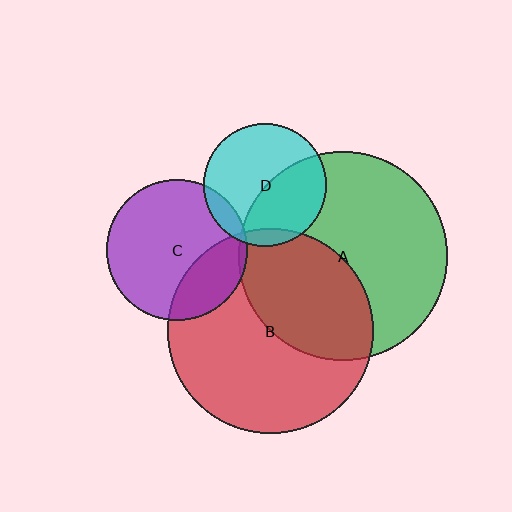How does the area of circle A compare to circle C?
Approximately 2.2 times.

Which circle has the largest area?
Circle A (green).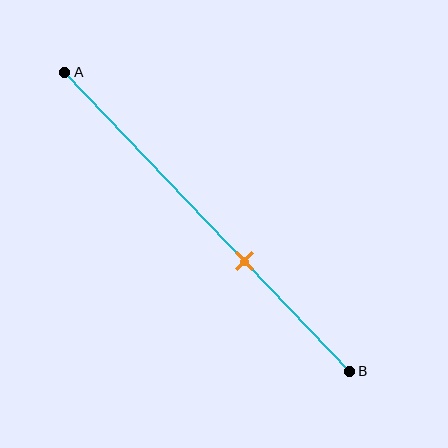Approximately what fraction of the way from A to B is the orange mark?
The orange mark is approximately 65% of the way from A to B.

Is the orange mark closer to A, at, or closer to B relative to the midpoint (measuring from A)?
The orange mark is closer to point B than the midpoint of segment AB.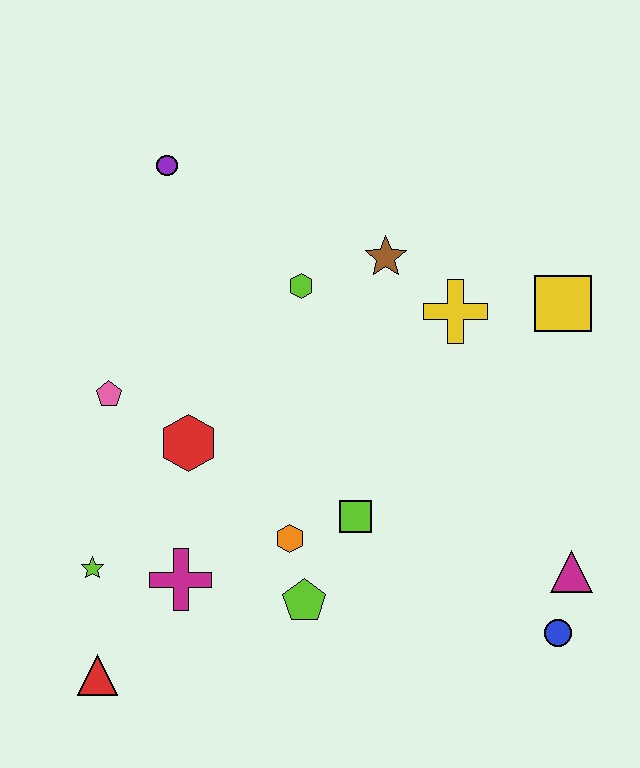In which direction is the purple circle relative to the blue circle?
The purple circle is above the blue circle.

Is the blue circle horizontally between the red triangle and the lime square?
No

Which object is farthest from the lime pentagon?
The purple circle is farthest from the lime pentagon.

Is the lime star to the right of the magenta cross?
No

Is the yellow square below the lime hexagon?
Yes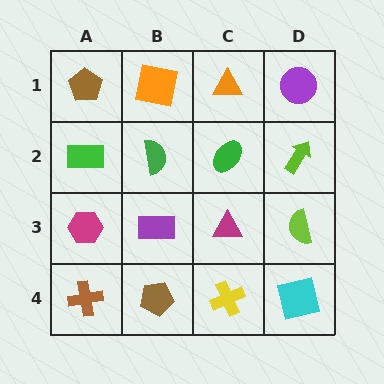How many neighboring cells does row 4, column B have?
3.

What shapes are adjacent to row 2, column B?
An orange square (row 1, column B), a purple rectangle (row 3, column B), a green rectangle (row 2, column A), a green ellipse (row 2, column C).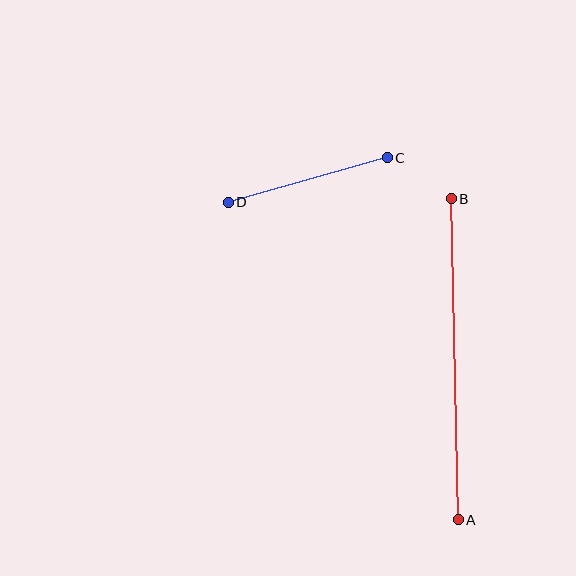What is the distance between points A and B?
The distance is approximately 321 pixels.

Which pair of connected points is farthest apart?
Points A and B are farthest apart.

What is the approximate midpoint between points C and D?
The midpoint is at approximately (308, 180) pixels.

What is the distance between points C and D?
The distance is approximately 165 pixels.